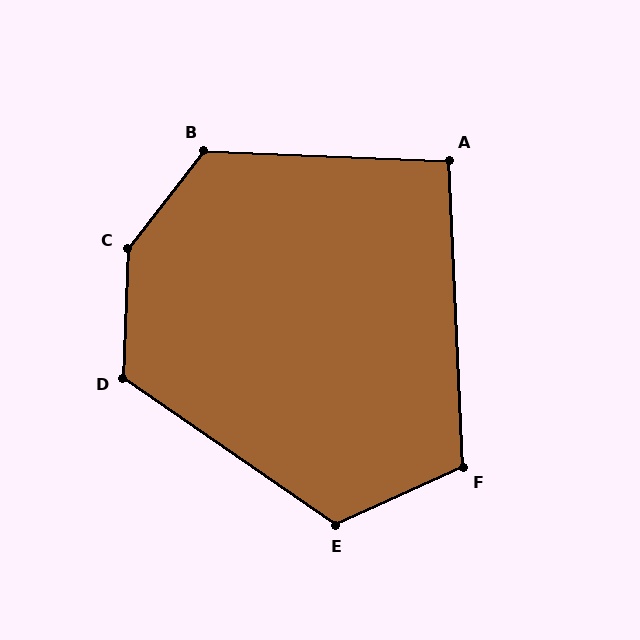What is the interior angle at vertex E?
Approximately 121 degrees (obtuse).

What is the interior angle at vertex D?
Approximately 123 degrees (obtuse).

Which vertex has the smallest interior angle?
A, at approximately 95 degrees.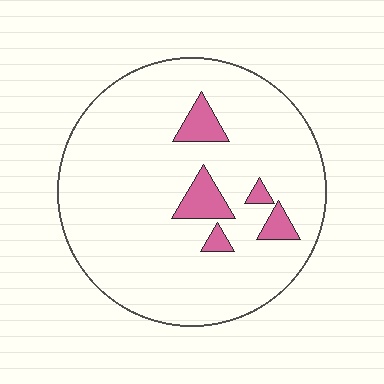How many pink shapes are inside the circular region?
5.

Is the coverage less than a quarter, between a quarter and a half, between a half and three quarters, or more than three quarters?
Less than a quarter.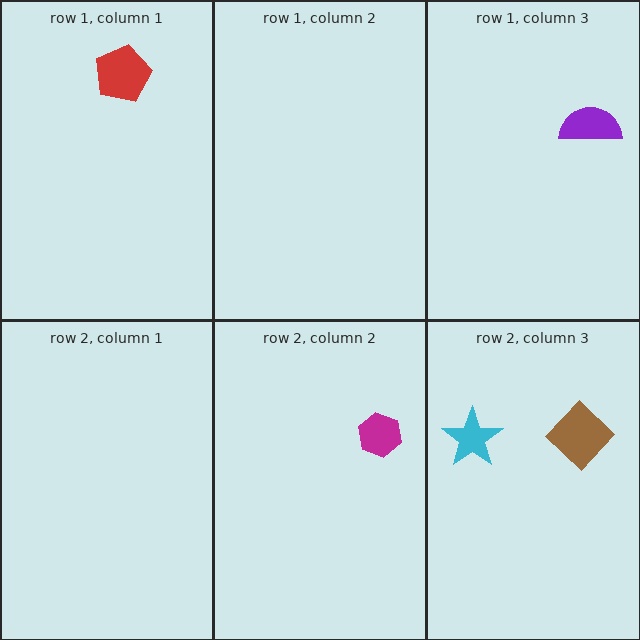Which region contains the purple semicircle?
The row 1, column 3 region.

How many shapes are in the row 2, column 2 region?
1.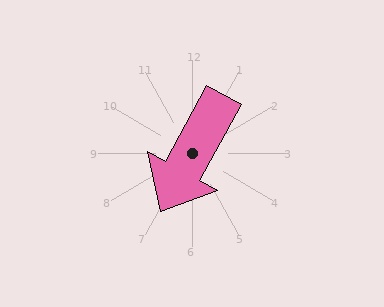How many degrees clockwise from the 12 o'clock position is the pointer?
Approximately 209 degrees.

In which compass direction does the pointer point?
Southwest.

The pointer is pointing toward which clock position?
Roughly 7 o'clock.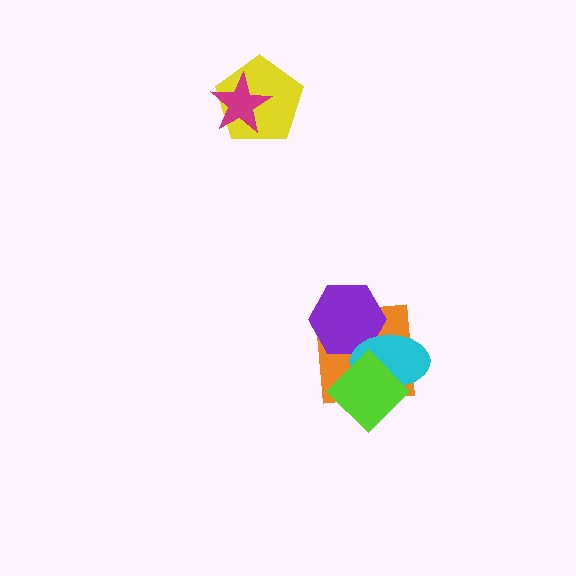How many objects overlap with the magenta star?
1 object overlaps with the magenta star.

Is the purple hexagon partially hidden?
Yes, it is partially covered by another shape.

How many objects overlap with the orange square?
3 objects overlap with the orange square.